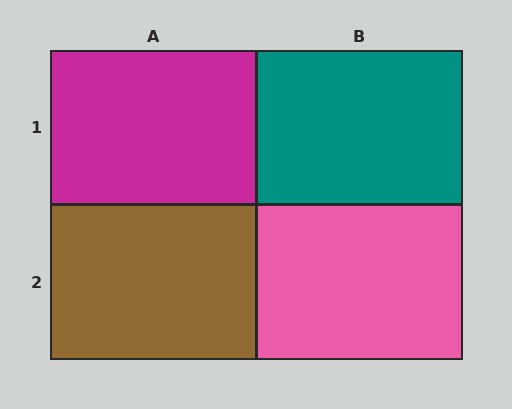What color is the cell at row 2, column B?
Pink.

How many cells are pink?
1 cell is pink.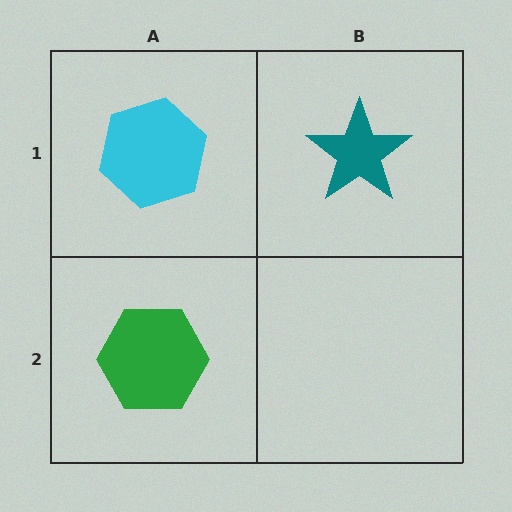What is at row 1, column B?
A teal star.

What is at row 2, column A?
A green hexagon.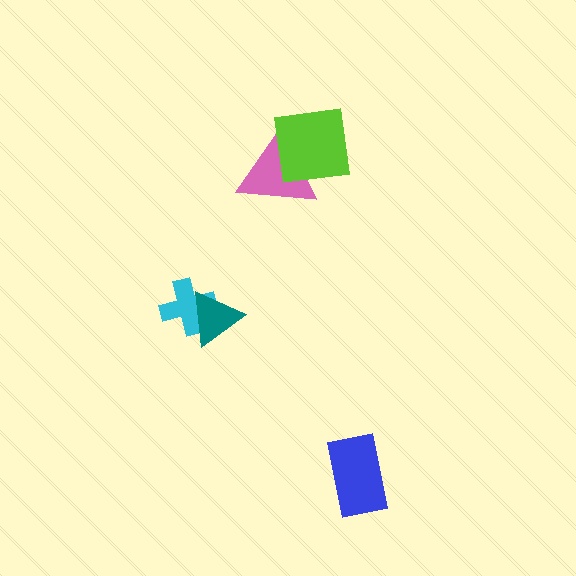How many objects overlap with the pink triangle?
1 object overlaps with the pink triangle.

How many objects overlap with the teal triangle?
1 object overlaps with the teal triangle.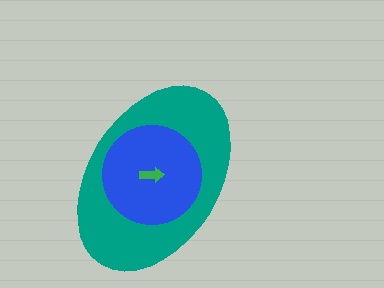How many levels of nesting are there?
3.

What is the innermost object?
The green arrow.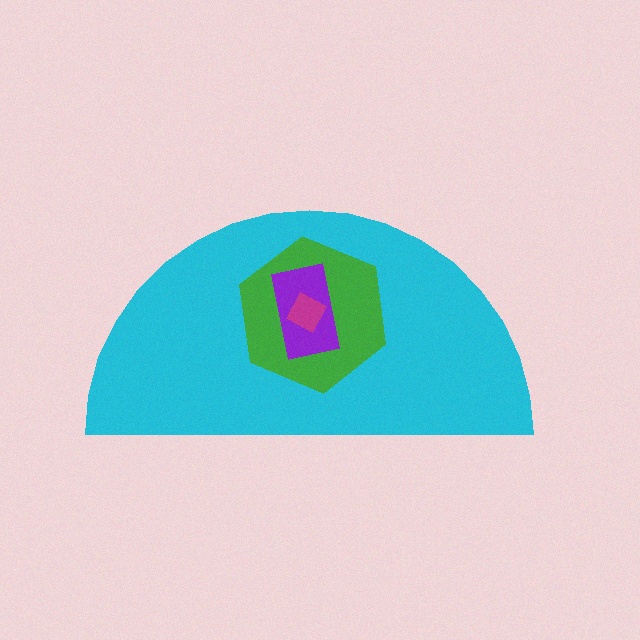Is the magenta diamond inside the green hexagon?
Yes.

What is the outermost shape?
The cyan semicircle.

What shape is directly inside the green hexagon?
The purple rectangle.